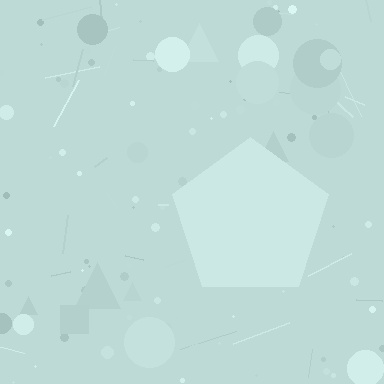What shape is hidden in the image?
A pentagon is hidden in the image.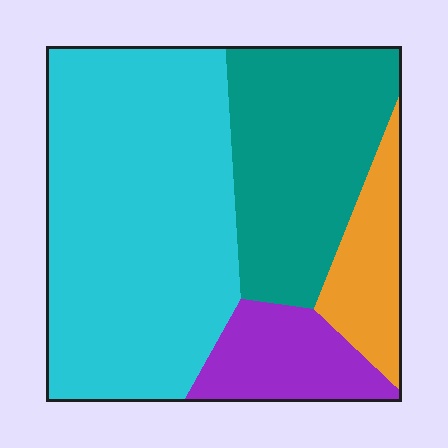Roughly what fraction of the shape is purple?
Purple covers around 10% of the shape.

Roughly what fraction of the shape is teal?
Teal covers 27% of the shape.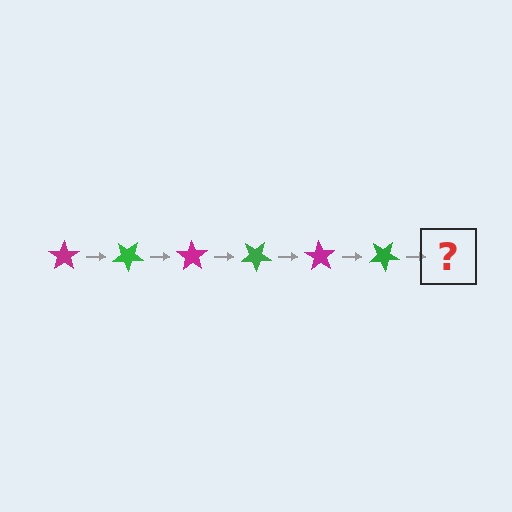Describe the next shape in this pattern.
It should be a magenta star, rotated 210 degrees from the start.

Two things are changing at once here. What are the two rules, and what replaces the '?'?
The two rules are that it rotates 35 degrees each step and the color cycles through magenta and green. The '?' should be a magenta star, rotated 210 degrees from the start.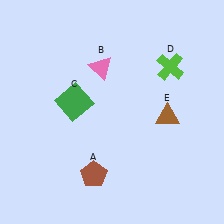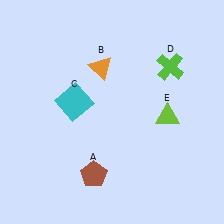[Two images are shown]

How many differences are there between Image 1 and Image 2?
There are 3 differences between the two images.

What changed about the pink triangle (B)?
In Image 1, B is pink. In Image 2, it changed to orange.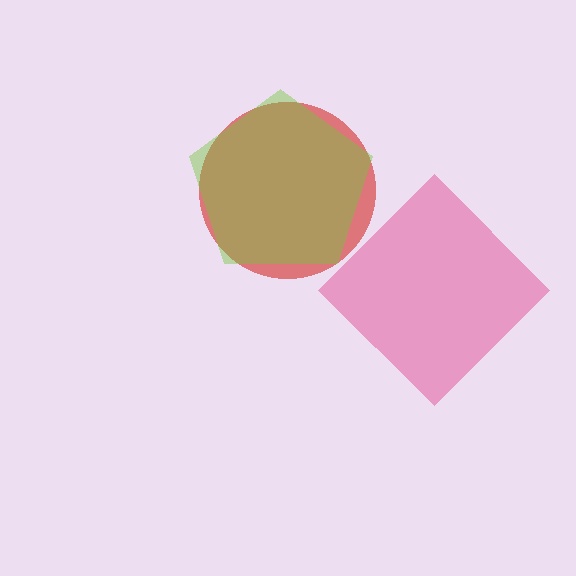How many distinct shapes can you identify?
There are 3 distinct shapes: a red circle, a pink diamond, a lime pentagon.